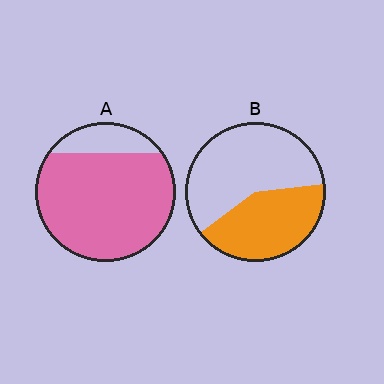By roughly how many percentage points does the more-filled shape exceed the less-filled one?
By roughly 40 percentage points (A over B).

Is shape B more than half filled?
No.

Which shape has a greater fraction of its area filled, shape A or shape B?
Shape A.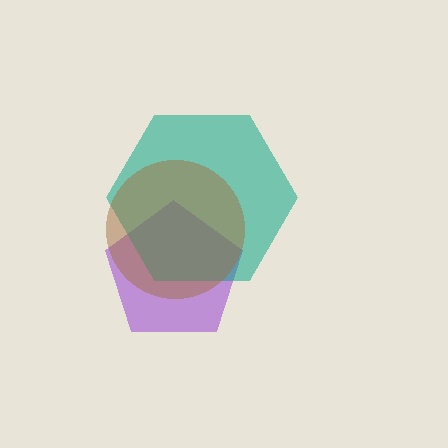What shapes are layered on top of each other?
The layered shapes are: a purple pentagon, a teal hexagon, a brown circle.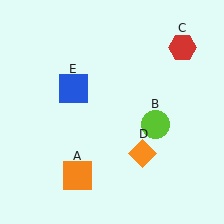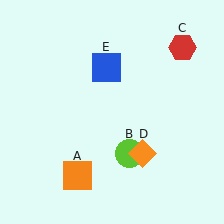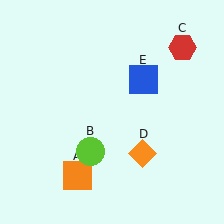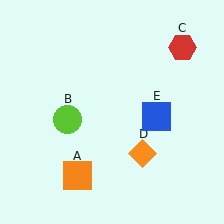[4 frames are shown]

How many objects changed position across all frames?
2 objects changed position: lime circle (object B), blue square (object E).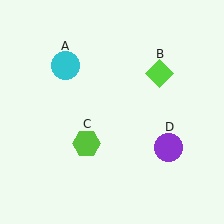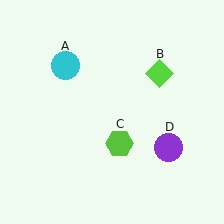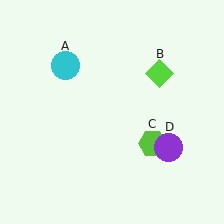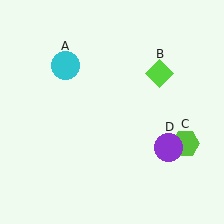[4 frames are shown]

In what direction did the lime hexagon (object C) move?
The lime hexagon (object C) moved right.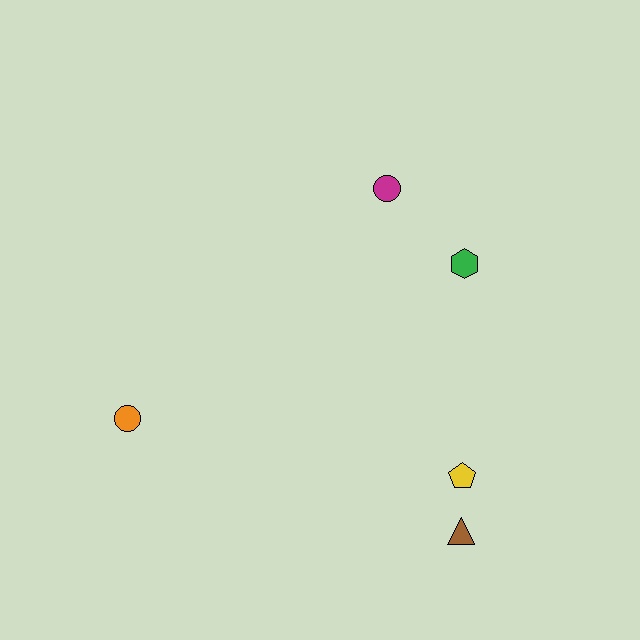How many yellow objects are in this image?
There is 1 yellow object.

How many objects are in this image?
There are 5 objects.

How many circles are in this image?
There are 2 circles.